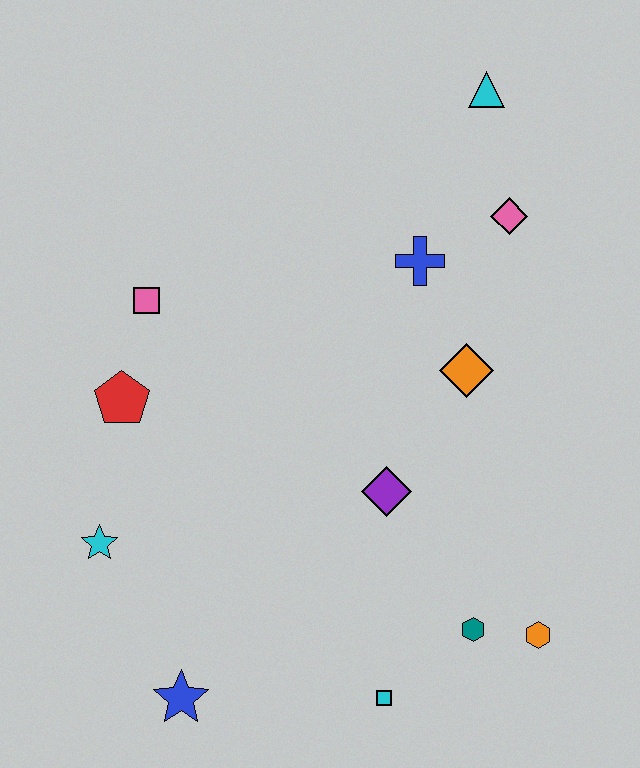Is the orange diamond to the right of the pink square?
Yes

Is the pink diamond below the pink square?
No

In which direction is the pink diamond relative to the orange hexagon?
The pink diamond is above the orange hexagon.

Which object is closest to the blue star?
The cyan star is closest to the blue star.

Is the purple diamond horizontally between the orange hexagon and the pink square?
Yes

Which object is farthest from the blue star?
The cyan triangle is farthest from the blue star.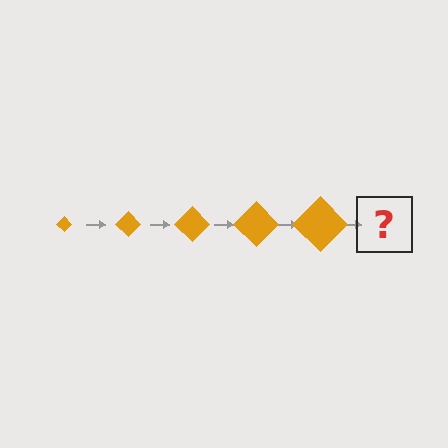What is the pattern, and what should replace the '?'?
The pattern is that the diamond gets progressively larger each step. The '?' should be an orange diamond, larger than the previous one.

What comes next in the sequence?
The next element should be an orange diamond, larger than the previous one.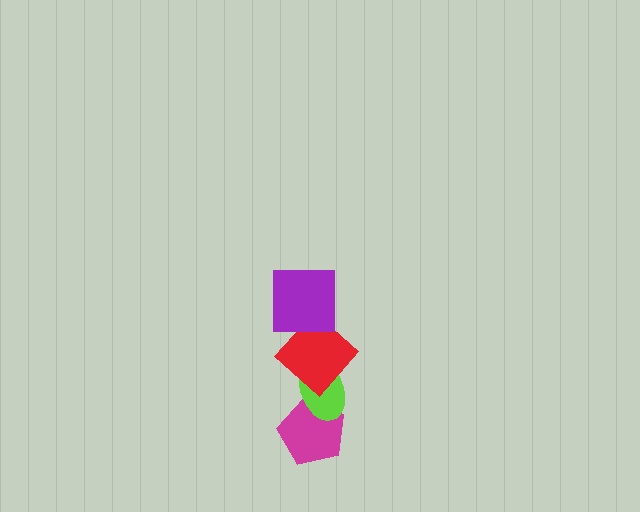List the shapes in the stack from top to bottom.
From top to bottom: the purple square, the red diamond, the lime ellipse, the magenta pentagon.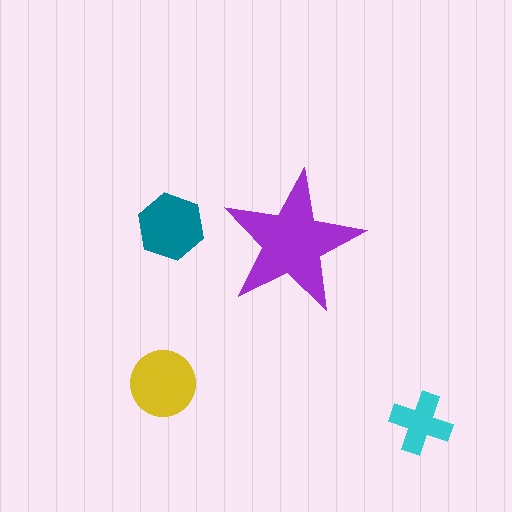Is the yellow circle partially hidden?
No, the yellow circle is fully visible.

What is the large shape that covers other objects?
A purple star.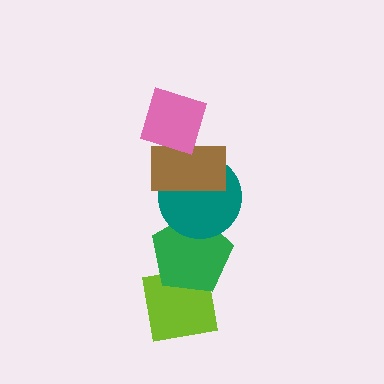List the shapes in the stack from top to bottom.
From top to bottom: the pink diamond, the brown rectangle, the teal circle, the green pentagon, the lime square.